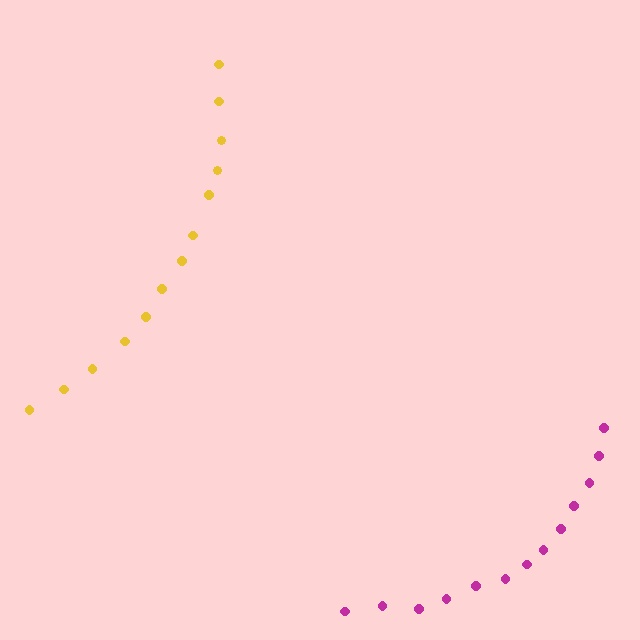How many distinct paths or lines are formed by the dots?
There are 2 distinct paths.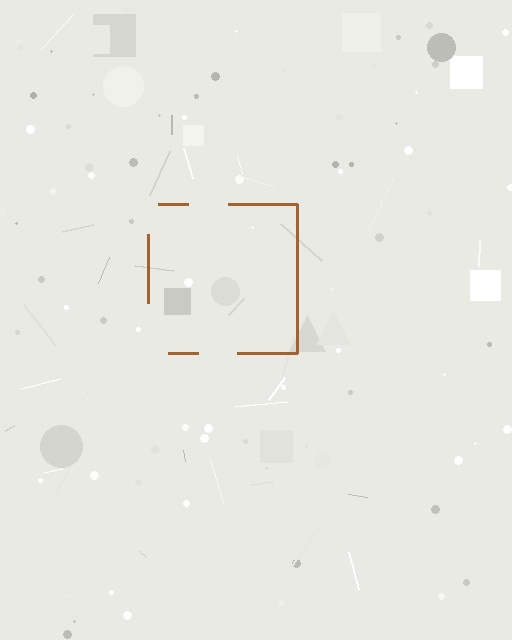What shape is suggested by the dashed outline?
The dashed outline suggests a square.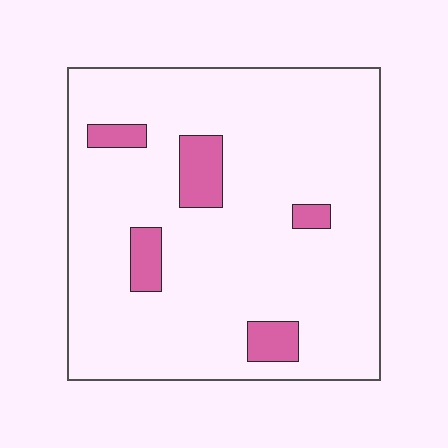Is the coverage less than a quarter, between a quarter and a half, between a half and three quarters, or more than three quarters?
Less than a quarter.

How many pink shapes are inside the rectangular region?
5.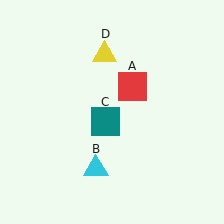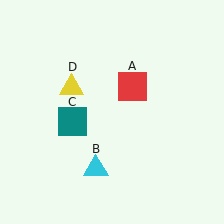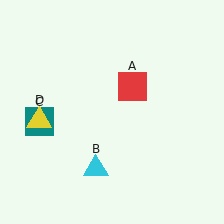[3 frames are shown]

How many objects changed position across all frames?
2 objects changed position: teal square (object C), yellow triangle (object D).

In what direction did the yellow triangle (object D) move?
The yellow triangle (object D) moved down and to the left.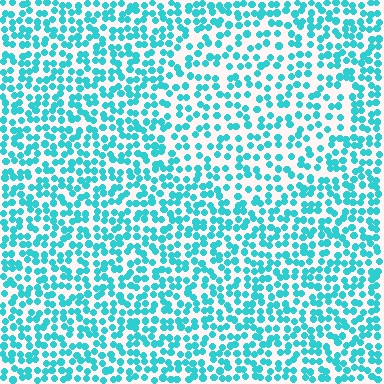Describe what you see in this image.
The image contains small cyan elements arranged at two different densities. A circle-shaped region is visible where the elements are less densely packed than the surrounding area.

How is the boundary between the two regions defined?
The boundary is defined by a change in element density (approximately 1.5x ratio). All elements are the same color, size, and shape.